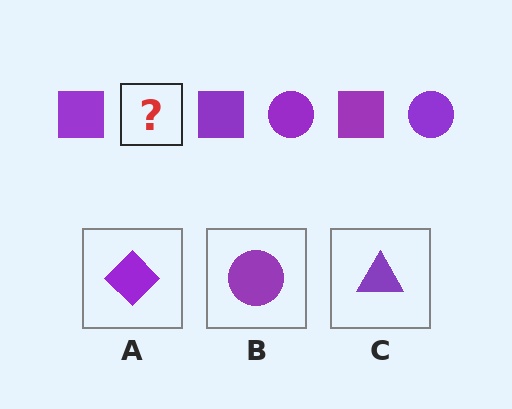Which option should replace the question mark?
Option B.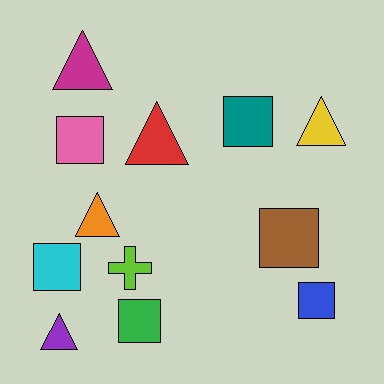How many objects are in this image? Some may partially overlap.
There are 12 objects.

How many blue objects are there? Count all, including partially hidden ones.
There is 1 blue object.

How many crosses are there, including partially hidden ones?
There is 1 cross.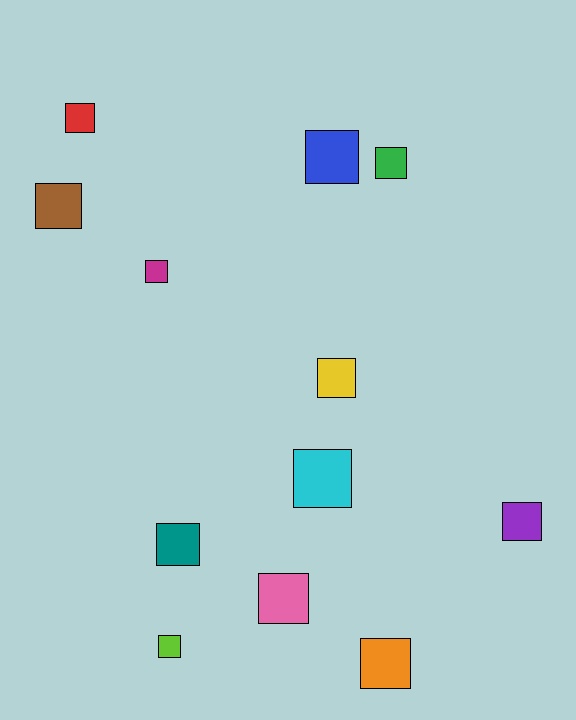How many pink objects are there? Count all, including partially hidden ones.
There is 1 pink object.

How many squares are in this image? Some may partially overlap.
There are 12 squares.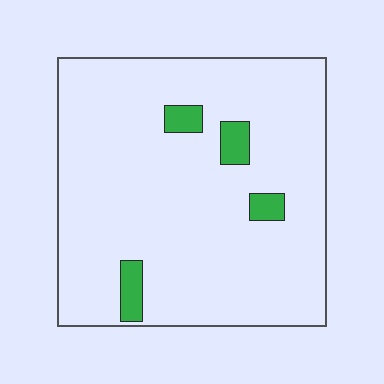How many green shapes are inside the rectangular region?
4.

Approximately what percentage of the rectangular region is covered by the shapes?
Approximately 5%.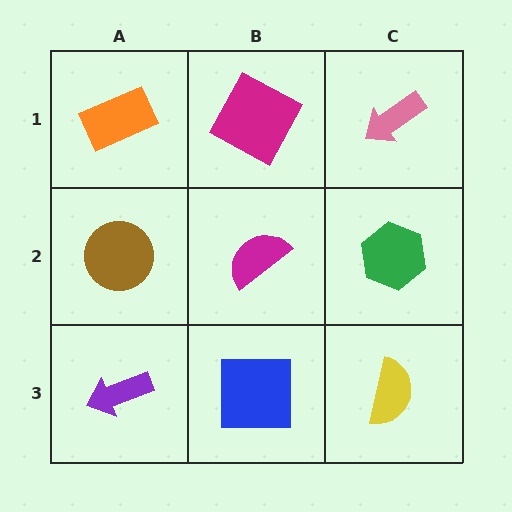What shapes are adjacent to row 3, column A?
A brown circle (row 2, column A), a blue square (row 3, column B).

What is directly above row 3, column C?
A green hexagon.